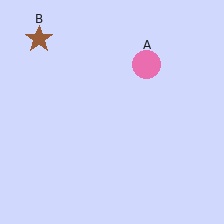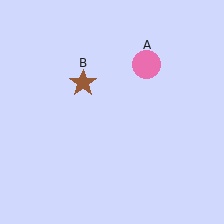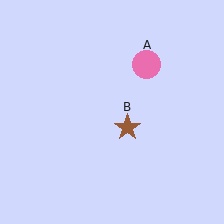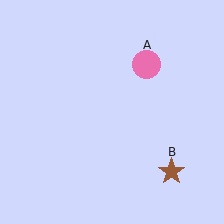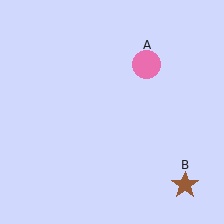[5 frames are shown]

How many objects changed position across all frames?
1 object changed position: brown star (object B).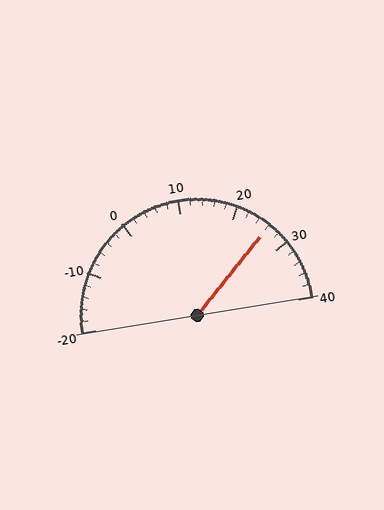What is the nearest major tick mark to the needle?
The nearest major tick mark is 30.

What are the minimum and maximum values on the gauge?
The gauge ranges from -20 to 40.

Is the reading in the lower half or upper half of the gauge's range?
The reading is in the upper half of the range (-20 to 40).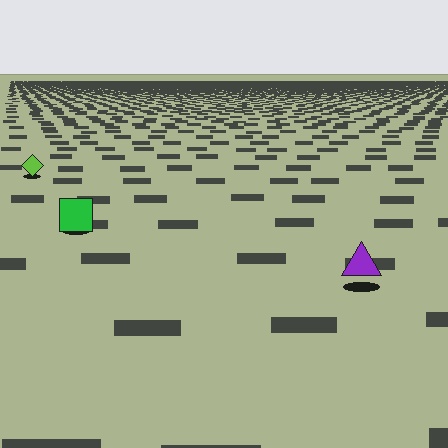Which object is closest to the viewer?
The purple triangle is closest. The texture marks near it are larger and more spread out.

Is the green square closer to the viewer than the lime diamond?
Yes. The green square is closer — you can tell from the texture gradient: the ground texture is coarser near it.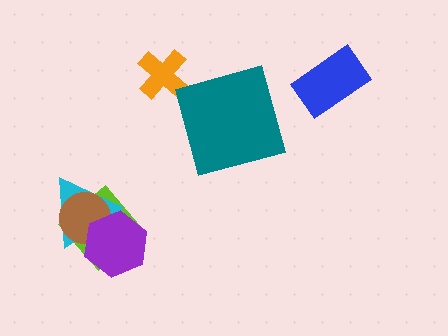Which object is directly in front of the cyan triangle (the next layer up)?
The brown circle is directly in front of the cyan triangle.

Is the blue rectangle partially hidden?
No, no other shape covers it.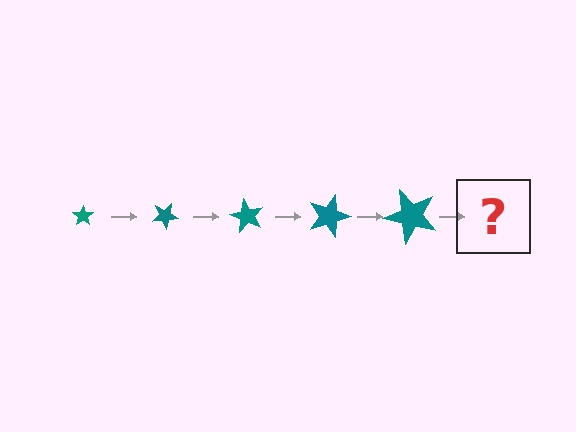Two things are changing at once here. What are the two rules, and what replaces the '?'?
The two rules are that the star grows larger each step and it rotates 30 degrees each step. The '?' should be a star, larger than the previous one and rotated 150 degrees from the start.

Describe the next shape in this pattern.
It should be a star, larger than the previous one and rotated 150 degrees from the start.